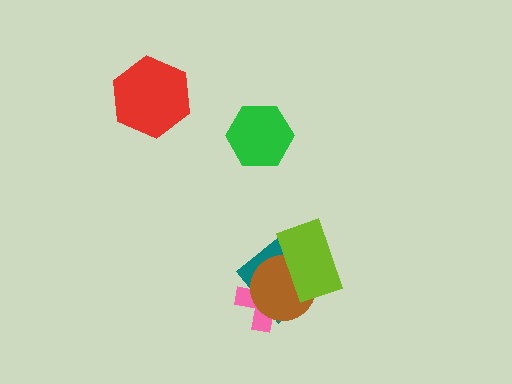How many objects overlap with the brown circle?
3 objects overlap with the brown circle.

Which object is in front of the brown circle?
The lime rectangle is in front of the brown circle.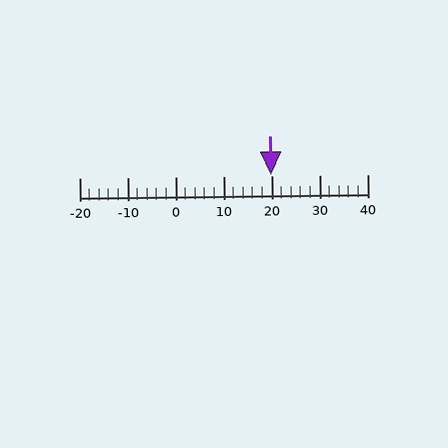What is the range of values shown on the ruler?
The ruler shows values from -20 to 40.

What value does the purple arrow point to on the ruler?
The purple arrow points to approximately 20.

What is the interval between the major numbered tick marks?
The major tick marks are spaced 10 units apart.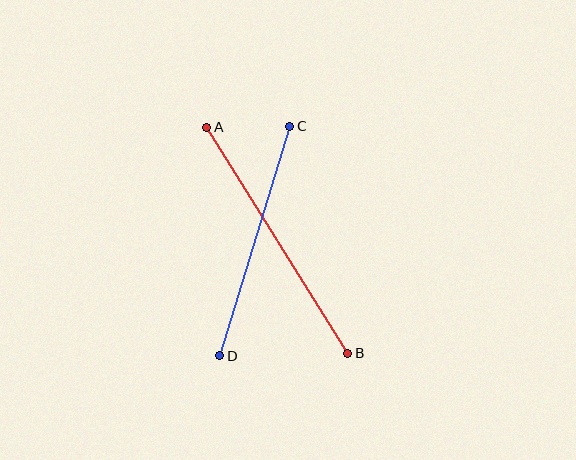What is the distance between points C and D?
The distance is approximately 240 pixels.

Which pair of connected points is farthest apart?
Points A and B are farthest apart.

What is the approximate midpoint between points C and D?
The midpoint is at approximately (255, 241) pixels.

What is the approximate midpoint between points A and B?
The midpoint is at approximately (277, 240) pixels.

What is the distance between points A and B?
The distance is approximately 266 pixels.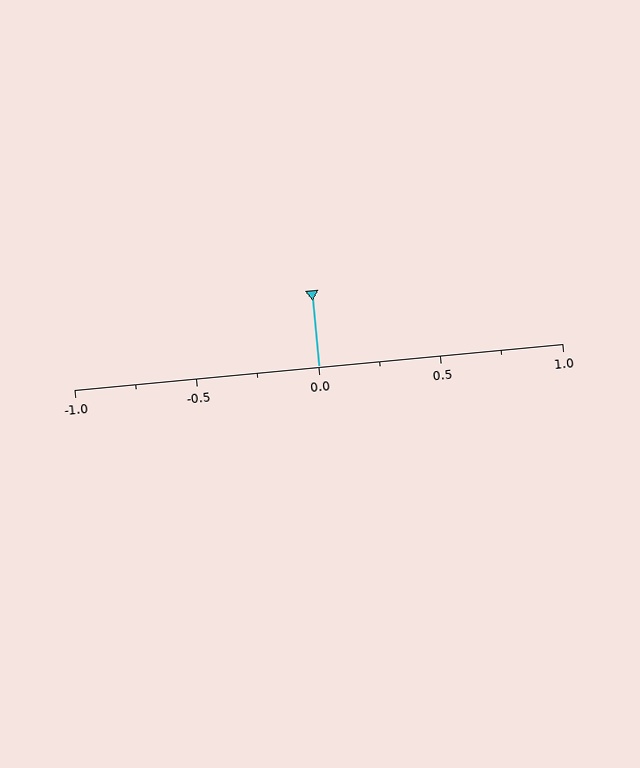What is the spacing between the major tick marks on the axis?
The major ticks are spaced 0.5 apart.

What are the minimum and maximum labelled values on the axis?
The axis runs from -1.0 to 1.0.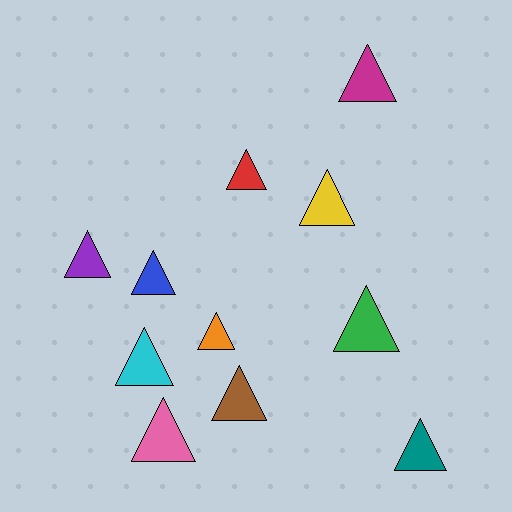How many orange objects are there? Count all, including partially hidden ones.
There is 1 orange object.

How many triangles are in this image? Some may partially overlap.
There are 11 triangles.